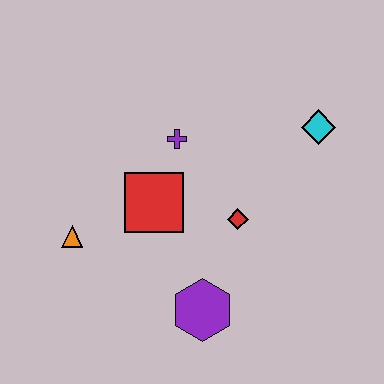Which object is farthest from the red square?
The cyan diamond is farthest from the red square.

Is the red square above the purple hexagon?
Yes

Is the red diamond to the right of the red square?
Yes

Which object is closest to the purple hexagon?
The red diamond is closest to the purple hexagon.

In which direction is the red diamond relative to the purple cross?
The red diamond is below the purple cross.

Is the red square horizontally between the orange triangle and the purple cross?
Yes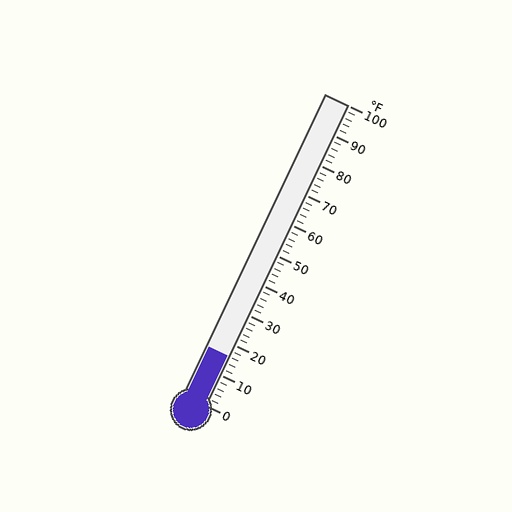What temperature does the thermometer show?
The thermometer shows approximately 16°F.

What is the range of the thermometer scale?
The thermometer scale ranges from 0°F to 100°F.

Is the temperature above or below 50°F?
The temperature is below 50°F.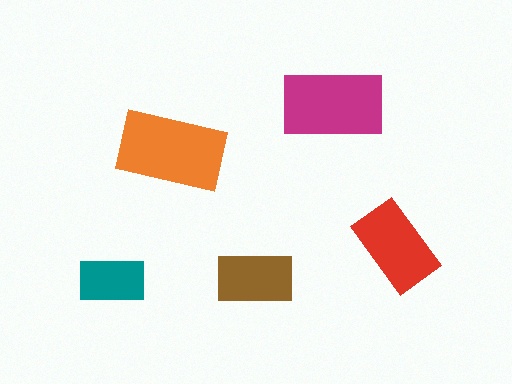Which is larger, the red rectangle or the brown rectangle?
The red one.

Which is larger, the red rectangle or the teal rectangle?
The red one.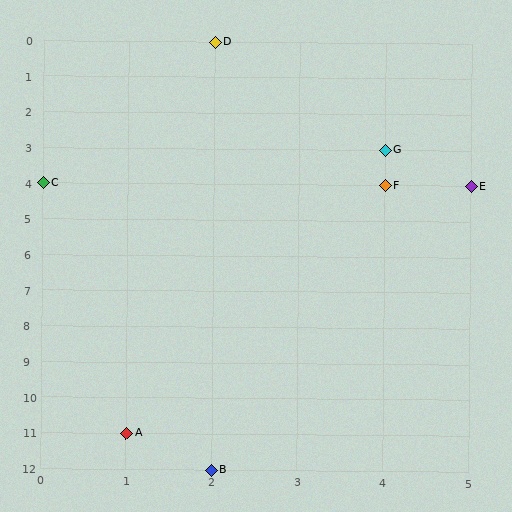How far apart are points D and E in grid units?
Points D and E are 3 columns and 4 rows apart (about 5.0 grid units diagonally).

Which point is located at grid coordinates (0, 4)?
Point C is at (0, 4).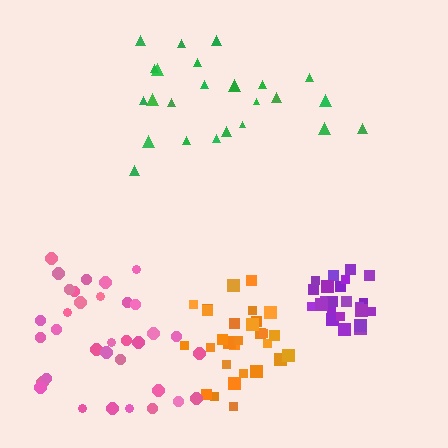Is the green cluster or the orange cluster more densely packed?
Orange.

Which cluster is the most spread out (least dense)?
Green.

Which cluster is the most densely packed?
Purple.